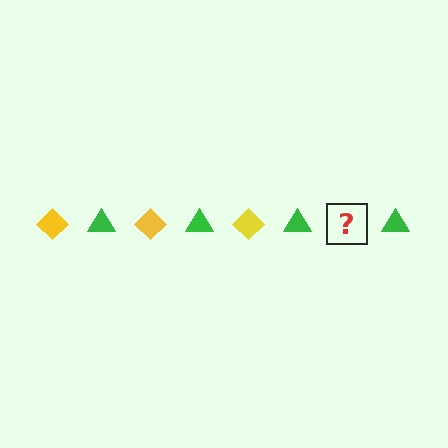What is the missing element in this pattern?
The missing element is a yellow diamond.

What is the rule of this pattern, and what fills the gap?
The rule is that the pattern alternates between yellow diamond and green triangle. The gap should be filled with a yellow diamond.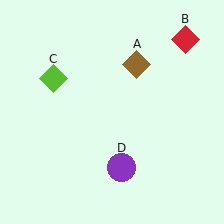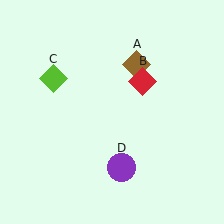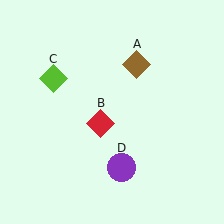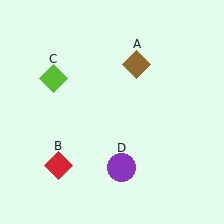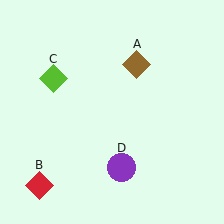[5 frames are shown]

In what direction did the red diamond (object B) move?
The red diamond (object B) moved down and to the left.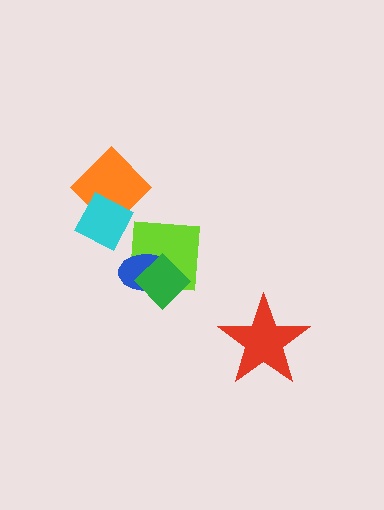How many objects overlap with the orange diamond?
1 object overlaps with the orange diamond.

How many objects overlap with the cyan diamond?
1 object overlaps with the cyan diamond.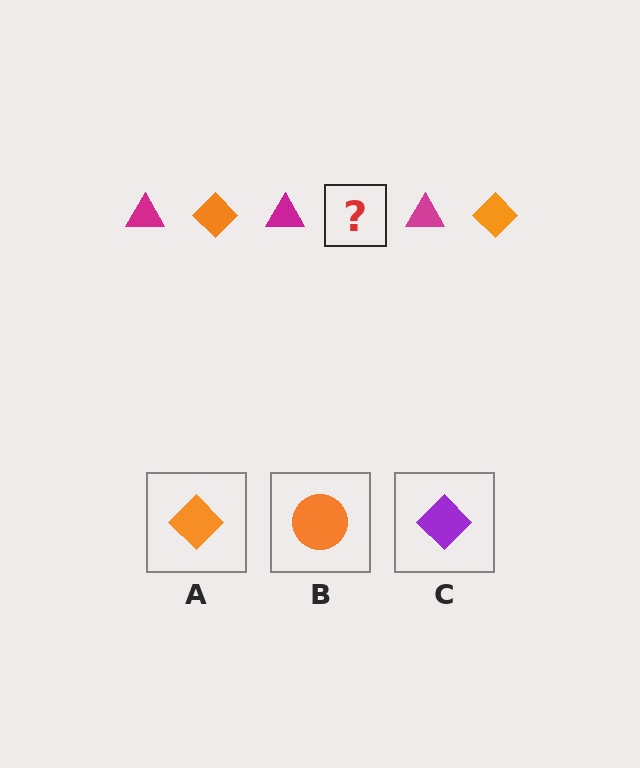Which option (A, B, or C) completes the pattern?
A.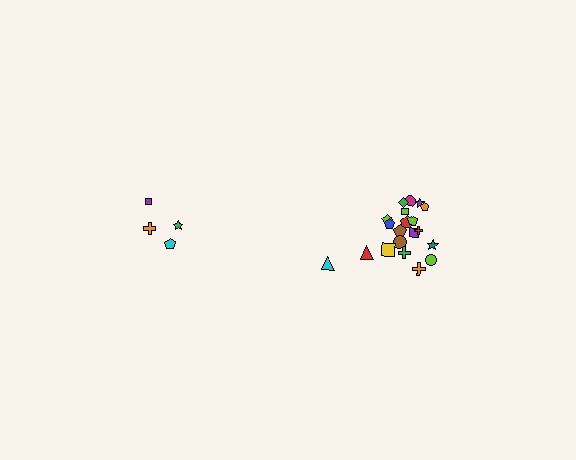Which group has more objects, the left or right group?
The right group.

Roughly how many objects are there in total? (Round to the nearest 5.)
Roughly 25 objects in total.